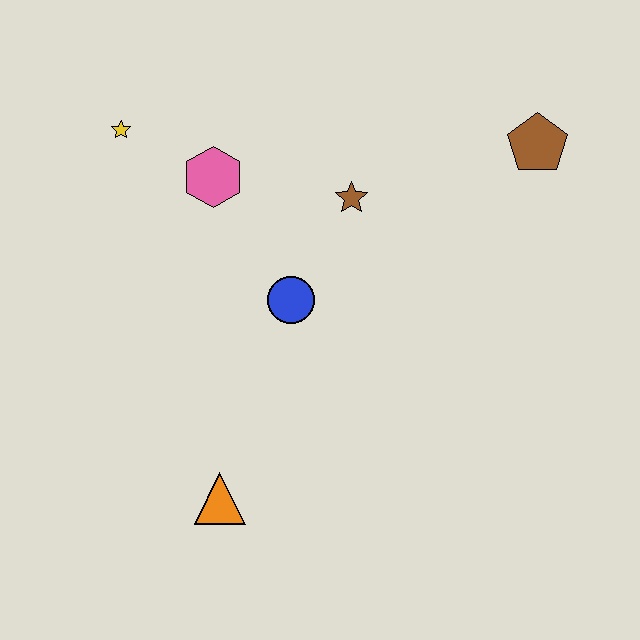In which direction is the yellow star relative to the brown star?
The yellow star is to the left of the brown star.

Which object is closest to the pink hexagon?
The yellow star is closest to the pink hexagon.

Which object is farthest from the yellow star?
The brown pentagon is farthest from the yellow star.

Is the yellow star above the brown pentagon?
Yes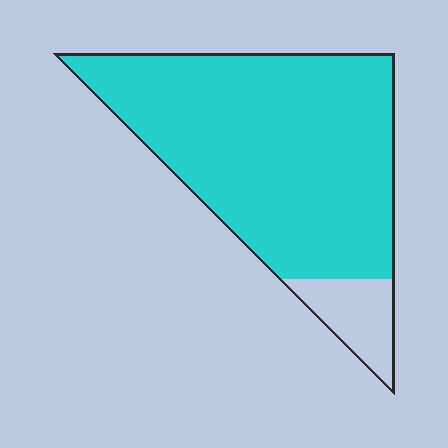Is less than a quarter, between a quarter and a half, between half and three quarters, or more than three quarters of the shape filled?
More than three quarters.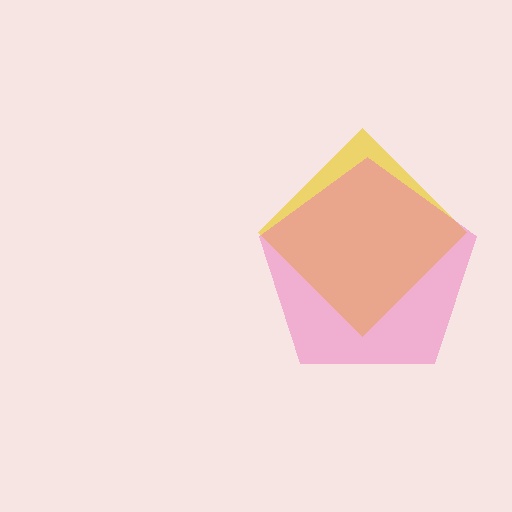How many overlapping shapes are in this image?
There are 2 overlapping shapes in the image.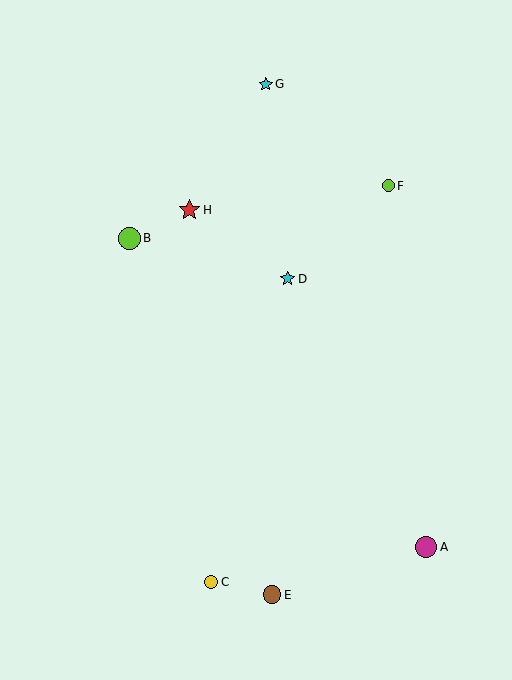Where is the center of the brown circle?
The center of the brown circle is at (272, 595).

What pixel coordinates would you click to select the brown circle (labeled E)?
Click at (272, 595) to select the brown circle E.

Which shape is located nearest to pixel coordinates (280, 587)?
The brown circle (labeled E) at (272, 595) is nearest to that location.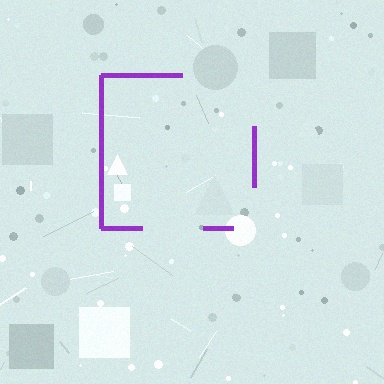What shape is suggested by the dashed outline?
The dashed outline suggests a square.